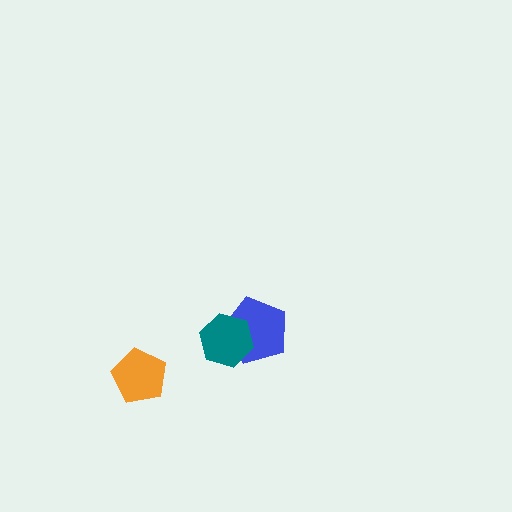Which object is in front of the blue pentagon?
The teal hexagon is in front of the blue pentagon.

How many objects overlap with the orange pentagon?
0 objects overlap with the orange pentagon.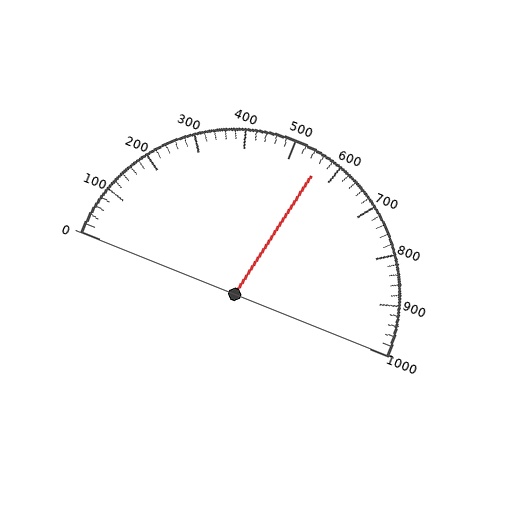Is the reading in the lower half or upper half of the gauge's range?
The reading is in the upper half of the range (0 to 1000).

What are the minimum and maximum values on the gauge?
The gauge ranges from 0 to 1000.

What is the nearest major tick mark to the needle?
The nearest major tick mark is 600.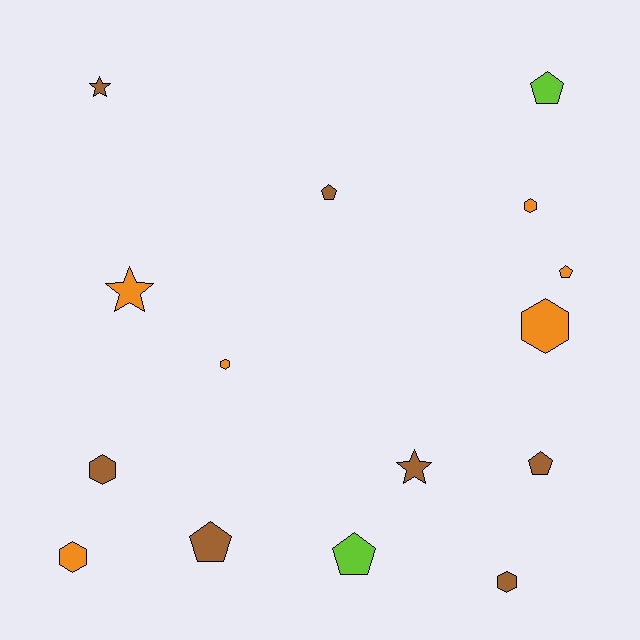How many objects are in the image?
There are 15 objects.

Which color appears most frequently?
Brown, with 7 objects.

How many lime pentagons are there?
There are 2 lime pentagons.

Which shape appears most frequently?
Hexagon, with 6 objects.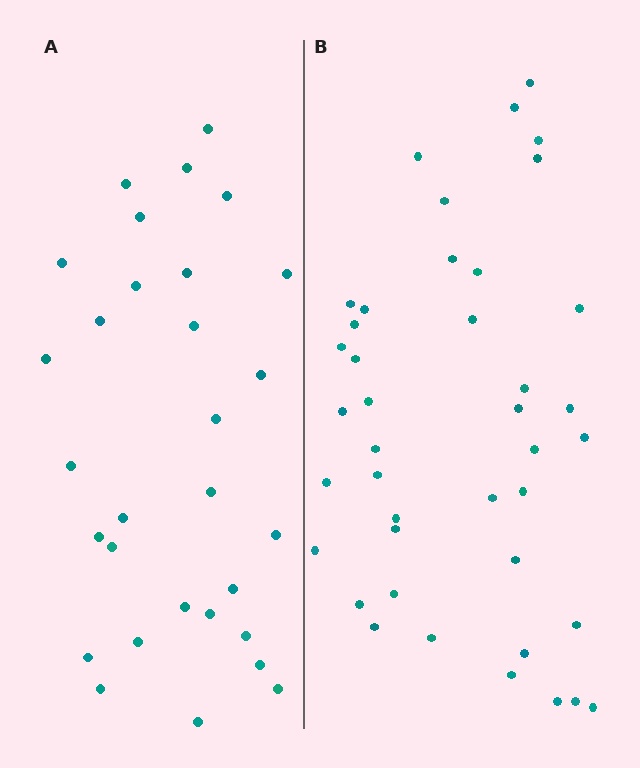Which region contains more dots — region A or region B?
Region B (the right region) has more dots.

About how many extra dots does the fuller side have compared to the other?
Region B has roughly 12 or so more dots than region A.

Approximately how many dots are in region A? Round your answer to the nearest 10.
About 30 dots.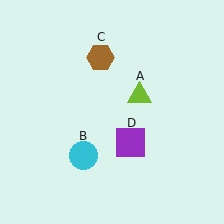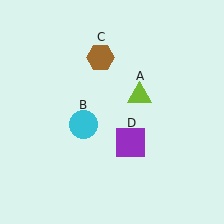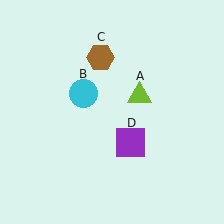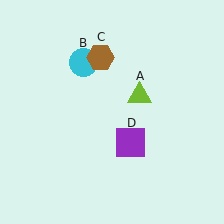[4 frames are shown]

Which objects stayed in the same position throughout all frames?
Lime triangle (object A) and brown hexagon (object C) and purple square (object D) remained stationary.